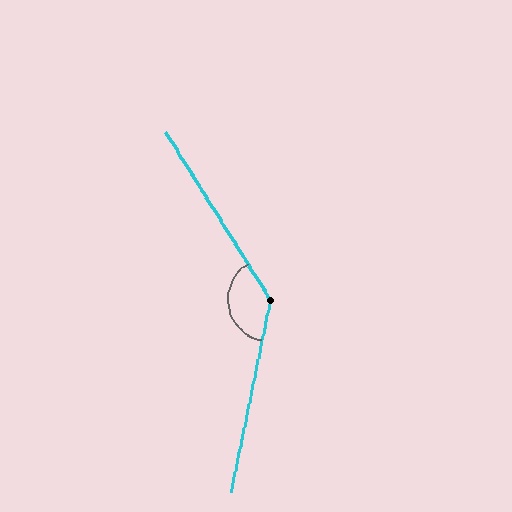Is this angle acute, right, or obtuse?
It is obtuse.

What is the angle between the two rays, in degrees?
Approximately 136 degrees.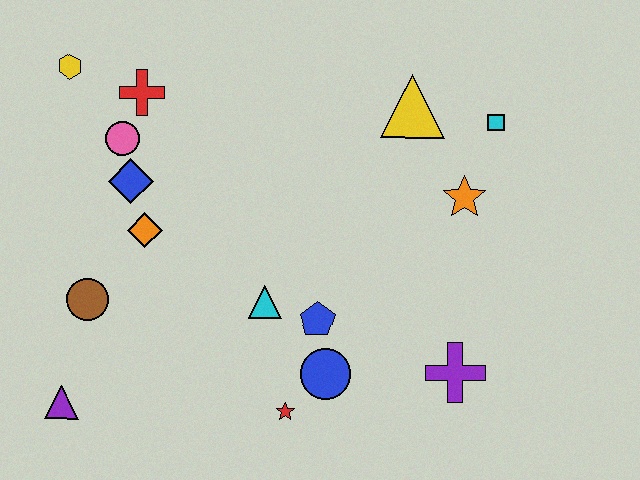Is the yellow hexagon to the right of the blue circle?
No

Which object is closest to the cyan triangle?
The blue pentagon is closest to the cyan triangle.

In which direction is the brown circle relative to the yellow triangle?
The brown circle is to the left of the yellow triangle.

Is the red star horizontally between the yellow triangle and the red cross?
Yes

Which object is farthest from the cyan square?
The purple triangle is farthest from the cyan square.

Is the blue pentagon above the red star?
Yes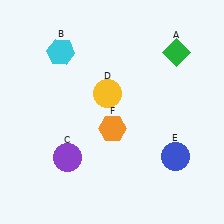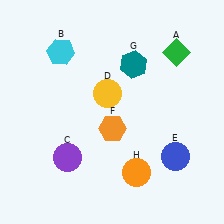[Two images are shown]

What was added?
A teal hexagon (G), an orange circle (H) were added in Image 2.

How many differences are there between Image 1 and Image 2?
There are 2 differences between the two images.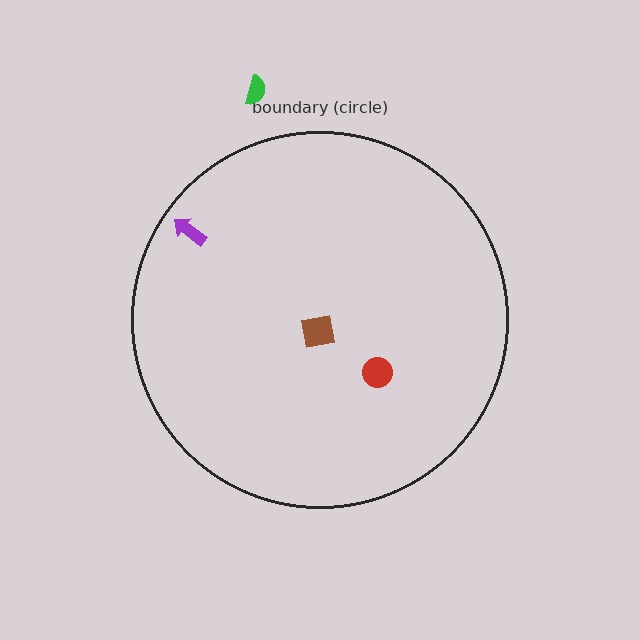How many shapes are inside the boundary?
3 inside, 1 outside.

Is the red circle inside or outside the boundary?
Inside.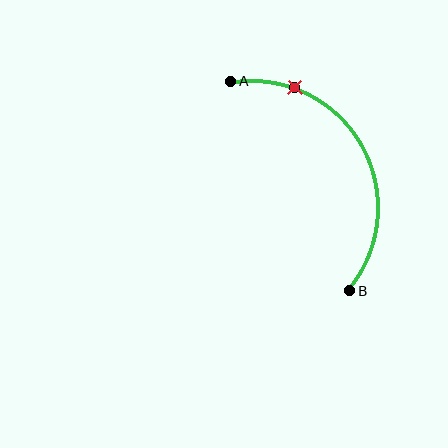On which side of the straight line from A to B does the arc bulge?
The arc bulges to the right of the straight line connecting A and B.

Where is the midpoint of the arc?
The arc midpoint is the point on the curve farthest from the straight line joining A and B. It sits to the right of that line.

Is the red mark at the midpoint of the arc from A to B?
No. The red mark lies on the arc but is closer to endpoint A. The arc midpoint would be at the point on the curve equidistant along the arc from both A and B.